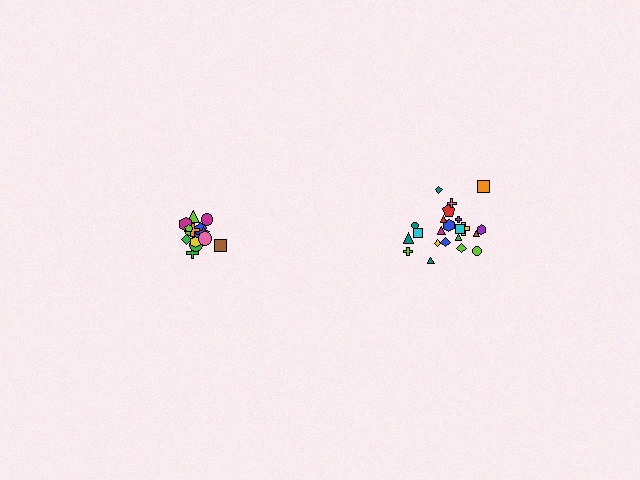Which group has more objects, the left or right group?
The right group.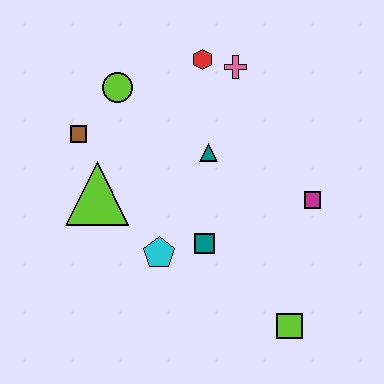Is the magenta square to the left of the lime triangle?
No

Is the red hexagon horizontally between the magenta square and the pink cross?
No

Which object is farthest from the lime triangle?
The lime square is farthest from the lime triangle.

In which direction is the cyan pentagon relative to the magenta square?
The cyan pentagon is to the left of the magenta square.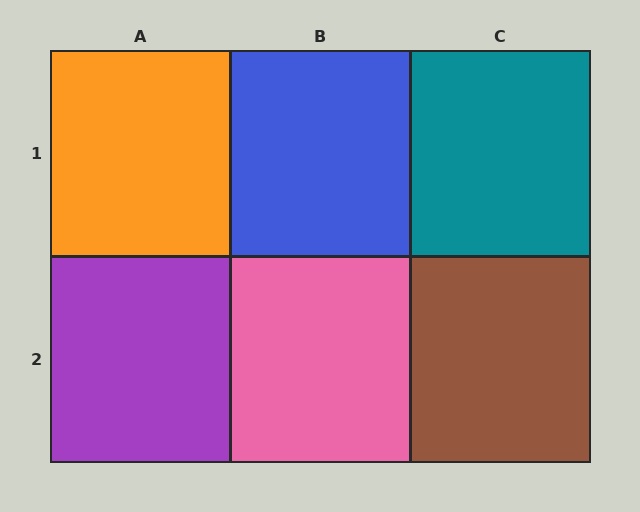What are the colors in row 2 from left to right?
Purple, pink, brown.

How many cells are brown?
1 cell is brown.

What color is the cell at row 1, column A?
Orange.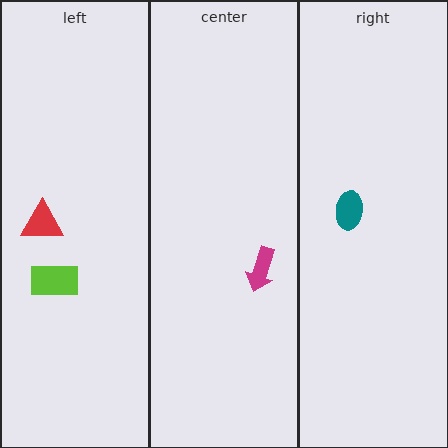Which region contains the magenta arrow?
The center region.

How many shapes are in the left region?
2.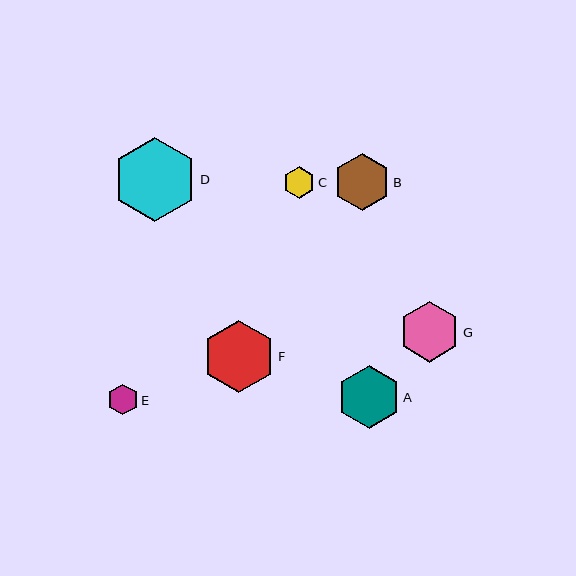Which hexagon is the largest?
Hexagon D is the largest with a size of approximately 84 pixels.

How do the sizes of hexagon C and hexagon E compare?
Hexagon C and hexagon E are approximately the same size.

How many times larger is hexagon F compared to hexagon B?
Hexagon F is approximately 1.3 times the size of hexagon B.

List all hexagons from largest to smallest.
From largest to smallest: D, F, A, G, B, C, E.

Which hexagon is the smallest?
Hexagon E is the smallest with a size of approximately 31 pixels.